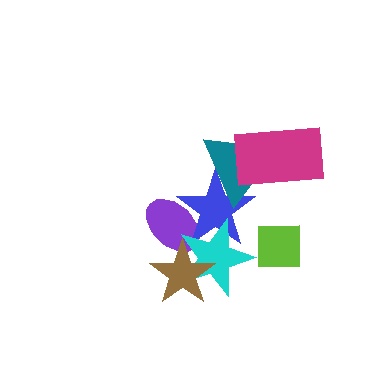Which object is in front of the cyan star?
The brown star is in front of the cyan star.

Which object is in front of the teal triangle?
The magenta rectangle is in front of the teal triangle.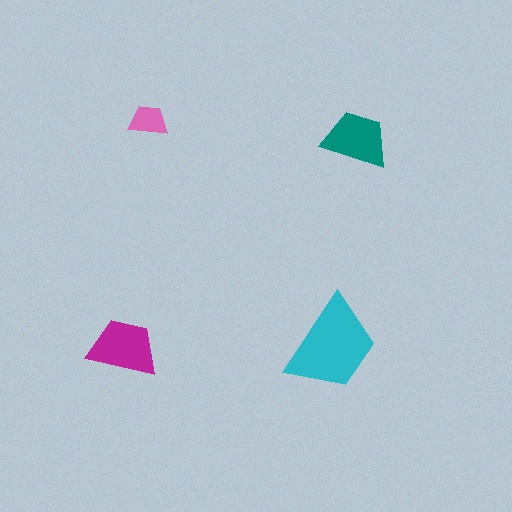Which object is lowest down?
The cyan trapezoid is bottommost.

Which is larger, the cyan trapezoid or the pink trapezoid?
The cyan one.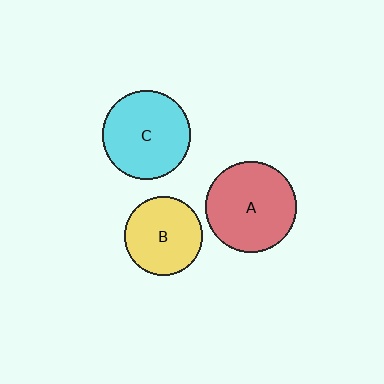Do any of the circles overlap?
No, none of the circles overlap.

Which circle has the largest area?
Circle A (red).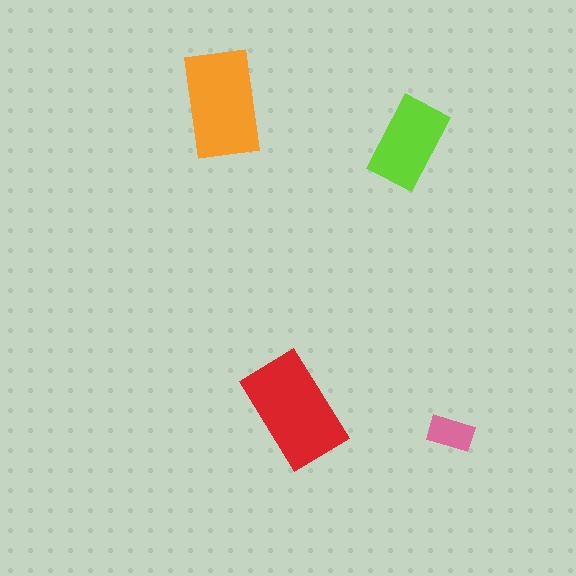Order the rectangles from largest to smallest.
the red one, the orange one, the lime one, the pink one.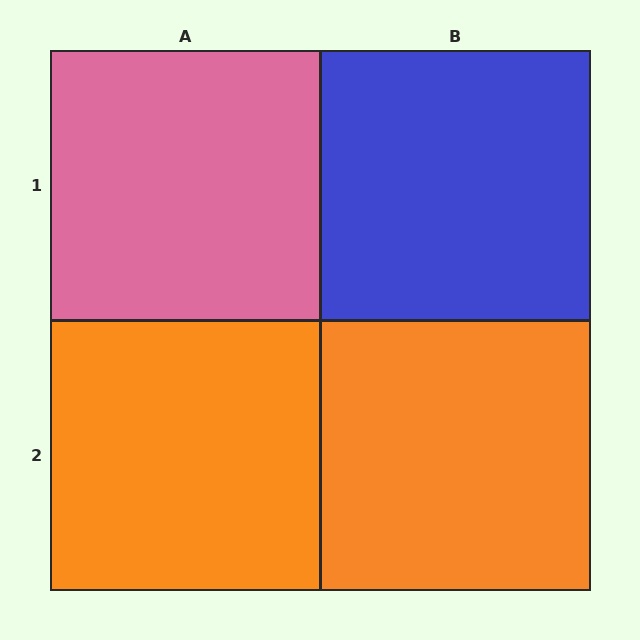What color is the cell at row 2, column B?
Orange.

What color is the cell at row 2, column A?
Orange.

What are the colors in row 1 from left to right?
Pink, blue.